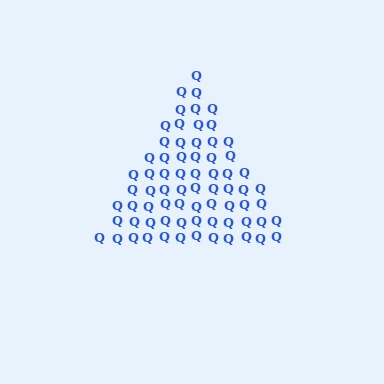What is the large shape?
The large shape is a triangle.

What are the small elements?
The small elements are letter Q's.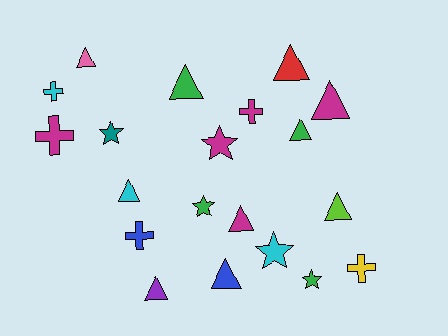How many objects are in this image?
There are 20 objects.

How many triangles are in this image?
There are 10 triangles.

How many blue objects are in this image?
There are 2 blue objects.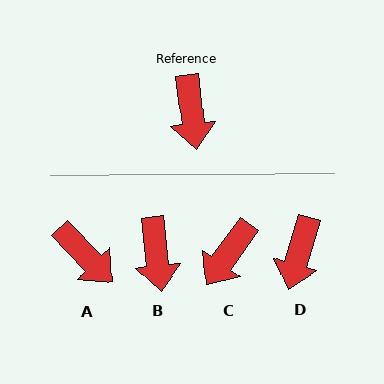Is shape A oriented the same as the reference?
No, it is off by about 37 degrees.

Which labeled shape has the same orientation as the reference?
B.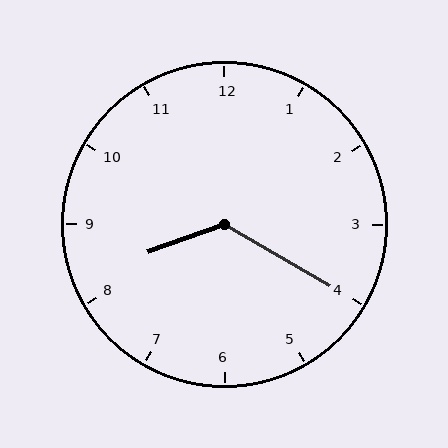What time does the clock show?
8:20.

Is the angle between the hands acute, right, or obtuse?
It is obtuse.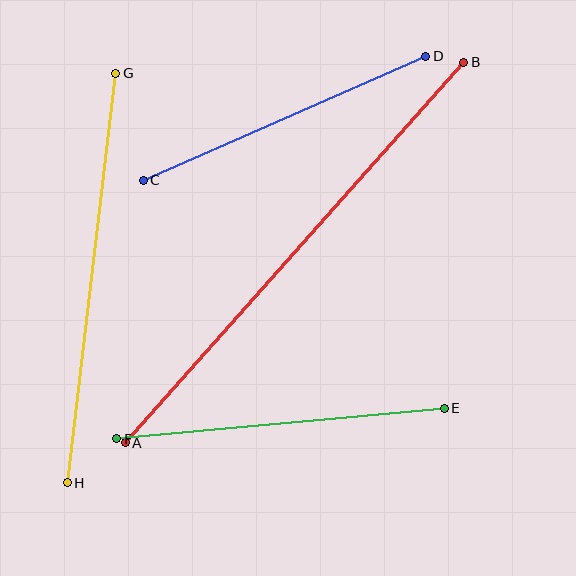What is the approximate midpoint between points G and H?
The midpoint is at approximately (91, 278) pixels.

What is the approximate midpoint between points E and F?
The midpoint is at approximately (281, 424) pixels.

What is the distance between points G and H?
The distance is approximately 413 pixels.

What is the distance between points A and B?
The distance is approximately 509 pixels.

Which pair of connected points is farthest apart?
Points A and B are farthest apart.